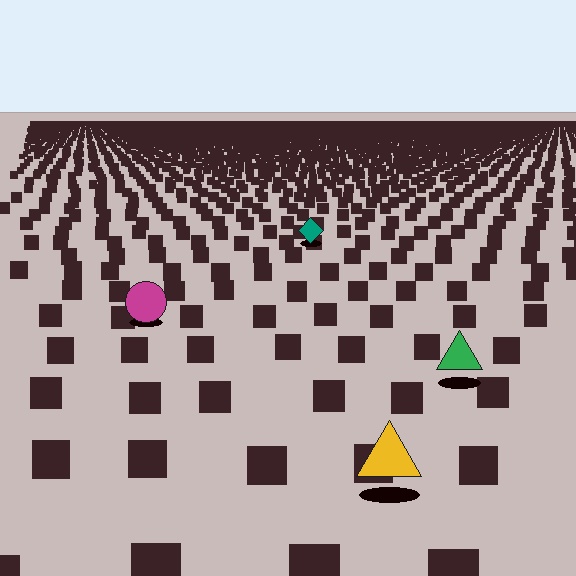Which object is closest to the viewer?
The yellow triangle is closest. The texture marks near it are larger and more spread out.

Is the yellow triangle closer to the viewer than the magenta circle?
Yes. The yellow triangle is closer — you can tell from the texture gradient: the ground texture is coarser near it.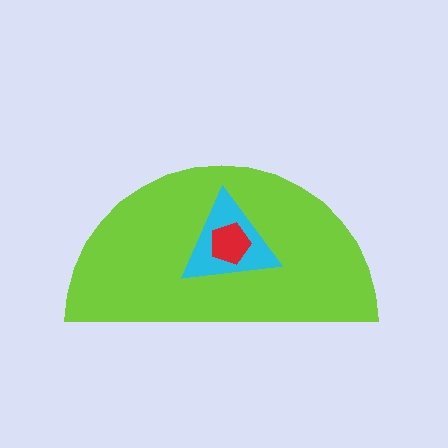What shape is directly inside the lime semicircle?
The cyan triangle.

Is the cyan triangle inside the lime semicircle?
Yes.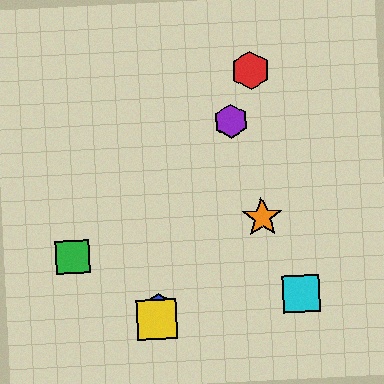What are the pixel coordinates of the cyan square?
The cyan square is at (301, 294).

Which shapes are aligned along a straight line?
The red hexagon, the blue hexagon, the yellow square, the purple hexagon are aligned along a straight line.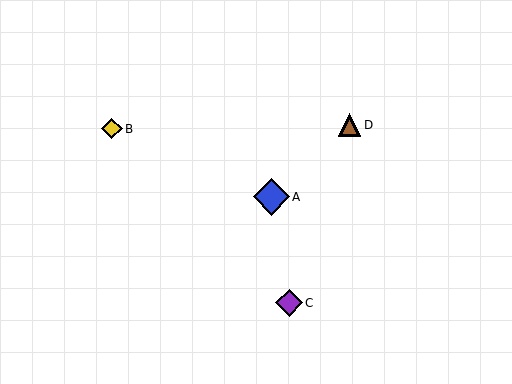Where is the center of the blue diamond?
The center of the blue diamond is at (271, 197).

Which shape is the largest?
The blue diamond (labeled A) is the largest.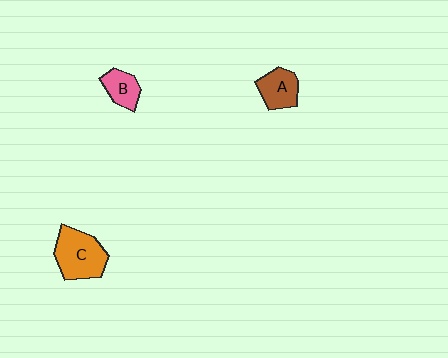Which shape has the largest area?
Shape C (orange).